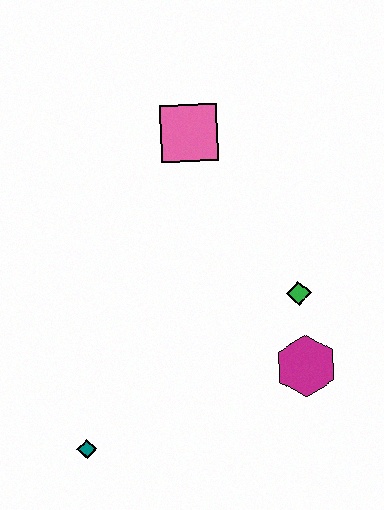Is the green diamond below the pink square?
Yes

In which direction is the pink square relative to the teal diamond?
The pink square is above the teal diamond.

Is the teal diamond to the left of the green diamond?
Yes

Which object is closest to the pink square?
The green diamond is closest to the pink square.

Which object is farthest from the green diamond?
The teal diamond is farthest from the green diamond.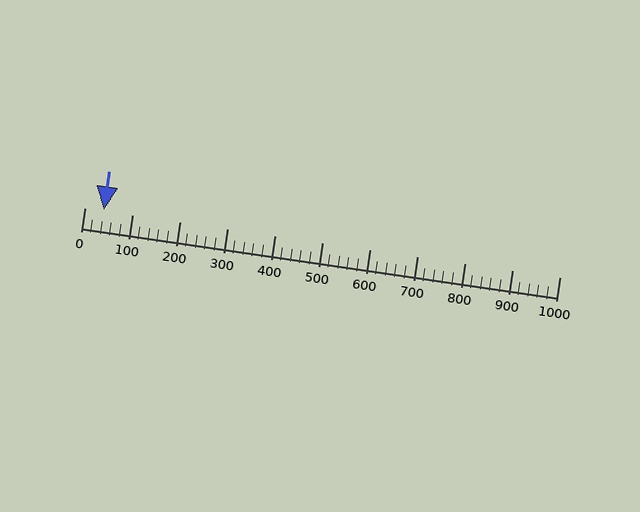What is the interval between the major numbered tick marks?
The major tick marks are spaced 100 units apart.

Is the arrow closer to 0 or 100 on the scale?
The arrow is closer to 0.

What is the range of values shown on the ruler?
The ruler shows values from 0 to 1000.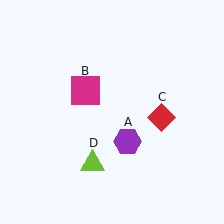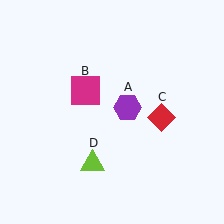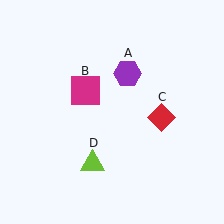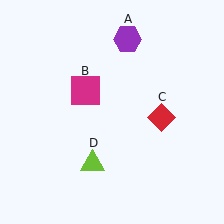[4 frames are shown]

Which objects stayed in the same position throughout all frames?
Magenta square (object B) and red diamond (object C) and lime triangle (object D) remained stationary.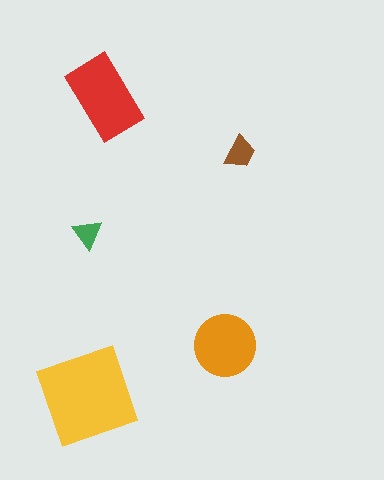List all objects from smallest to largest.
The green triangle, the brown trapezoid, the orange circle, the red rectangle, the yellow square.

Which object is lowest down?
The yellow square is bottommost.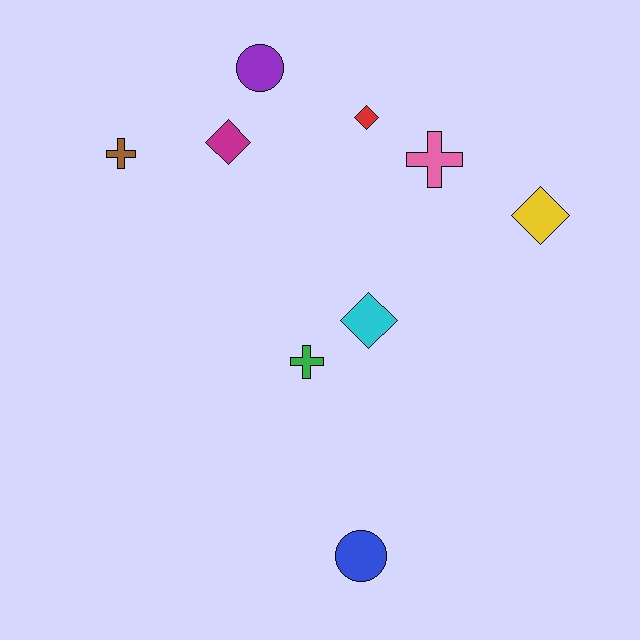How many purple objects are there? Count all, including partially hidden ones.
There is 1 purple object.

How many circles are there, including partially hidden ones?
There are 2 circles.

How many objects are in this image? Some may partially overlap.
There are 9 objects.